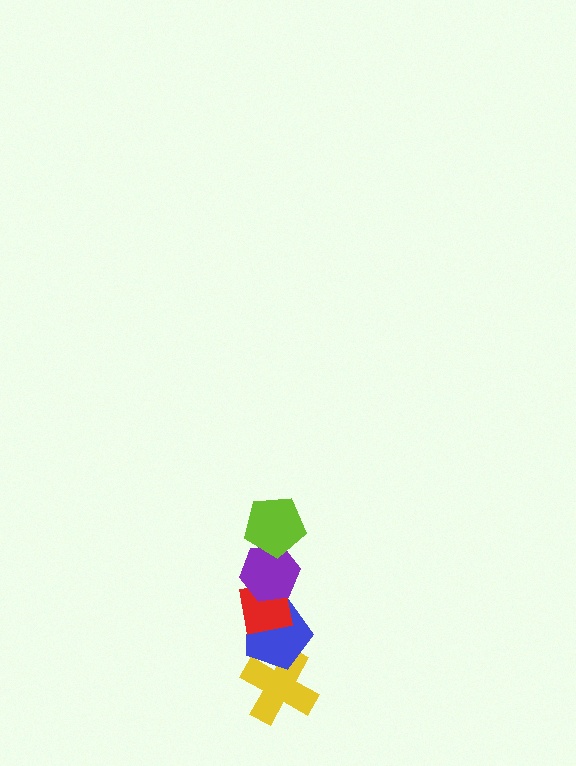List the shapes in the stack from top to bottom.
From top to bottom: the lime pentagon, the purple hexagon, the red square, the blue pentagon, the yellow cross.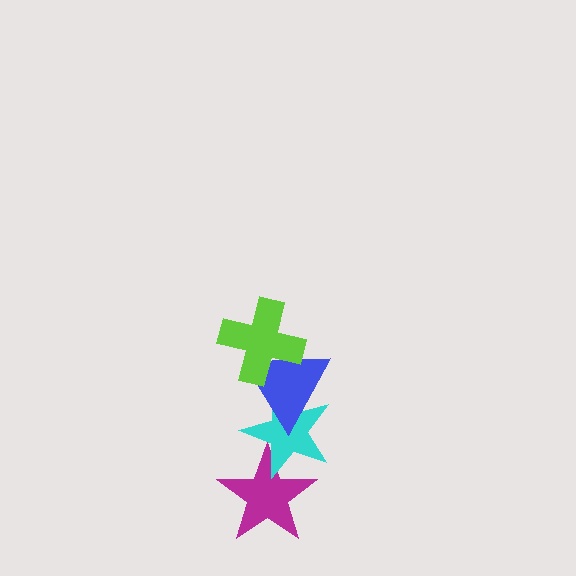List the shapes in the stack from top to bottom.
From top to bottom: the lime cross, the blue triangle, the cyan star, the magenta star.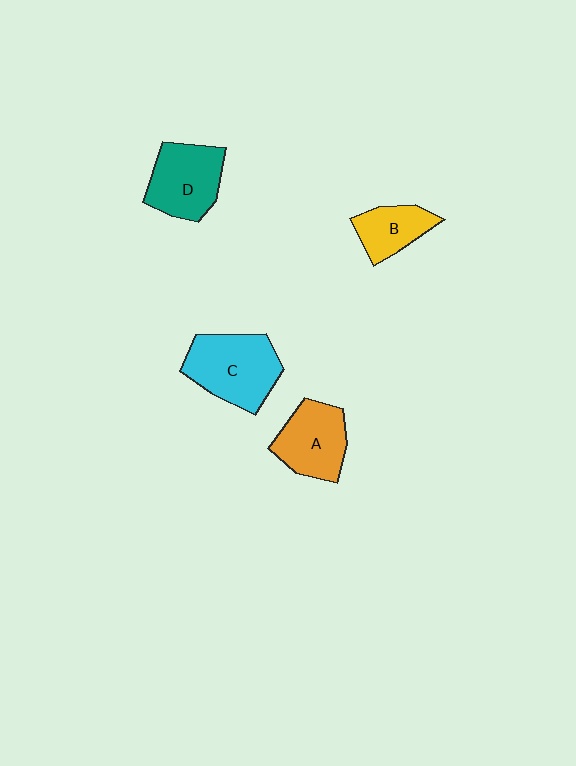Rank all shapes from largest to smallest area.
From largest to smallest: C (cyan), D (teal), A (orange), B (yellow).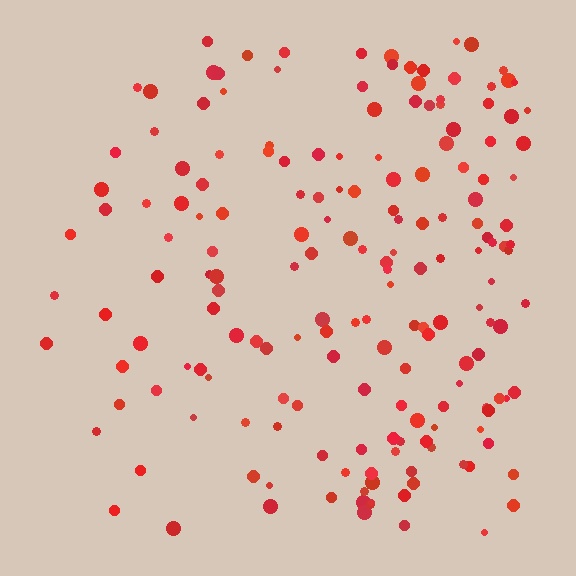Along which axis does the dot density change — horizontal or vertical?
Horizontal.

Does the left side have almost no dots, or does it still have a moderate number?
Still a moderate number, just noticeably fewer than the right.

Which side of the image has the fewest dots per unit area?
The left.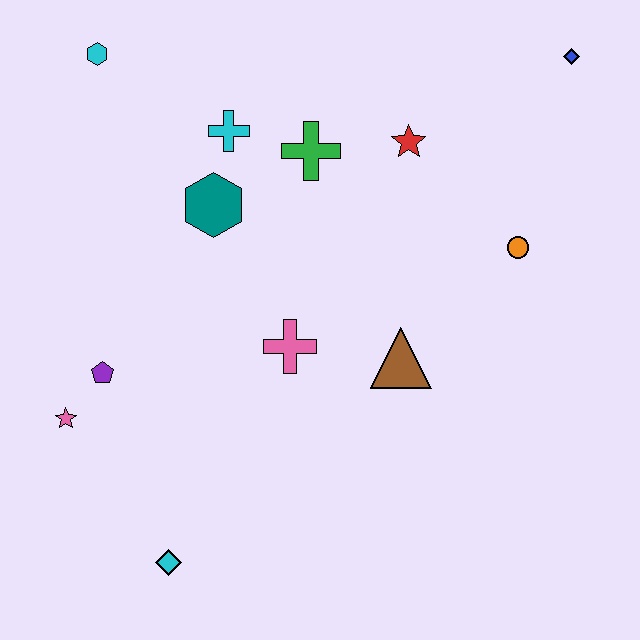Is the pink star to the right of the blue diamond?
No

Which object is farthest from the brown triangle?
The cyan hexagon is farthest from the brown triangle.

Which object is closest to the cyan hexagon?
The cyan cross is closest to the cyan hexagon.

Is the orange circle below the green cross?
Yes